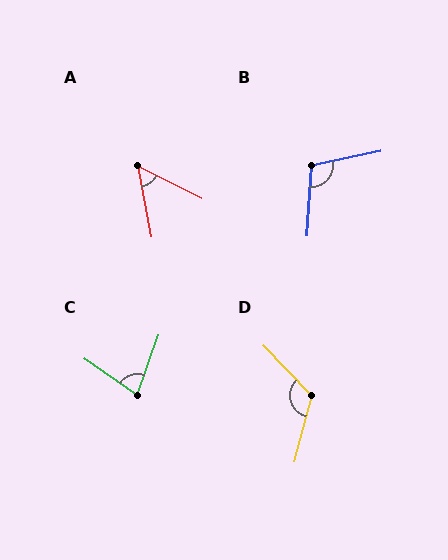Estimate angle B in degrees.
Approximately 106 degrees.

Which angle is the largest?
D, at approximately 122 degrees.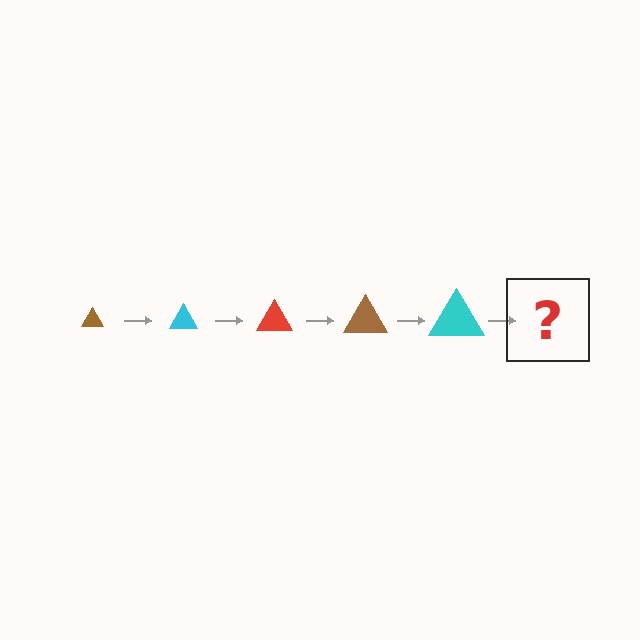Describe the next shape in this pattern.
It should be a red triangle, larger than the previous one.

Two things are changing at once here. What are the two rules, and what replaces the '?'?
The two rules are that the triangle grows larger each step and the color cycles through brown, cyan, and red. The '?' should be a red triangle, larger than the previous one.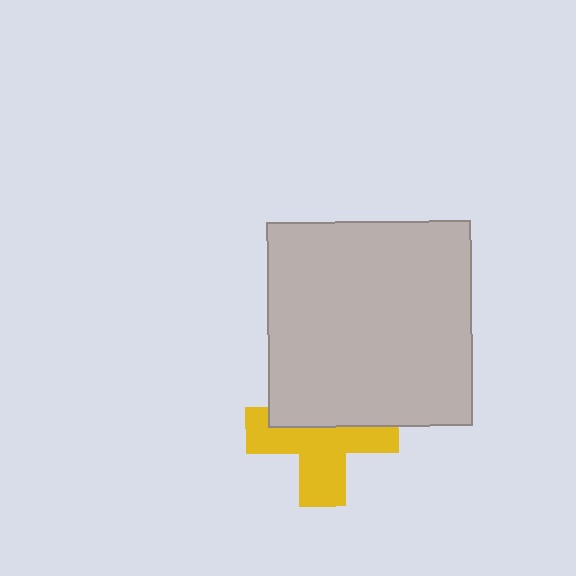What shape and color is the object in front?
The object in front is a light gray square.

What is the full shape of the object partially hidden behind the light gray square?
The partially hidden object is a yellow cross.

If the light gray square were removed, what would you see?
You would see the complete yellow cross.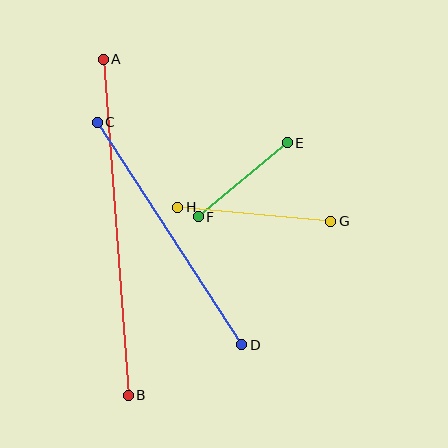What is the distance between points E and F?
The distance is approximately 116 pixels.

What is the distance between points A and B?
The distance is approximately 337 pixels.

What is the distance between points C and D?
The distance is approximately 266 pixels.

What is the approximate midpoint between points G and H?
The midpoint is at approximately (254, 214) pixels.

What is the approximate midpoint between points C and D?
The midpoint is at approximately (170, 233) pixels.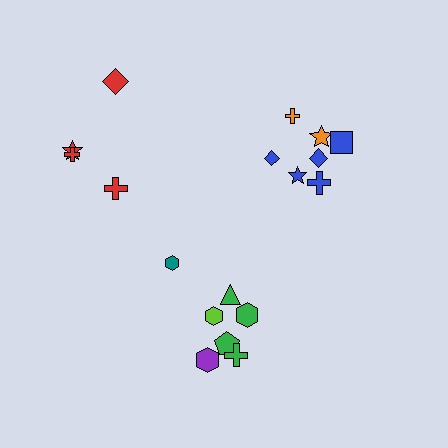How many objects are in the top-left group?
There are 4 objects.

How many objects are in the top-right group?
There are 7 objects.